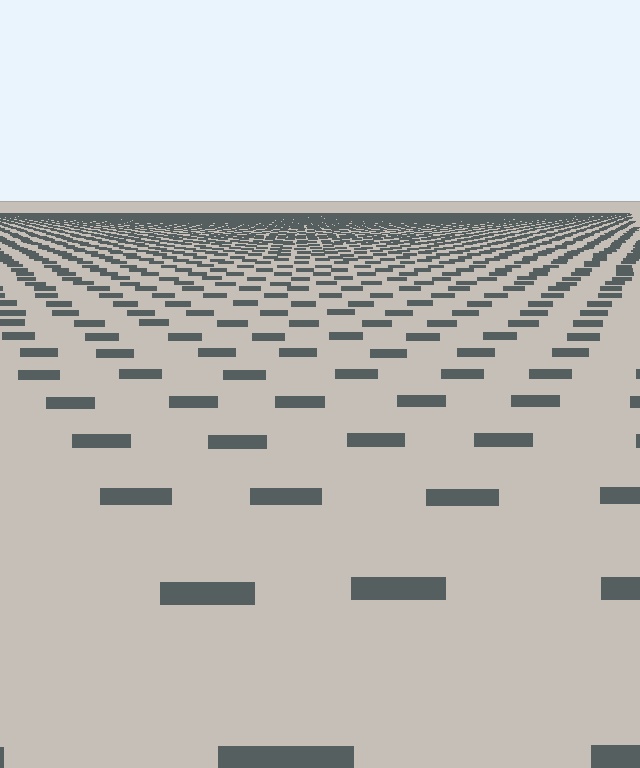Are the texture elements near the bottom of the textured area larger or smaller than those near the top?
Larger. Near the bottom, elements are closer to the viewer and appear at a bigger on-screen size.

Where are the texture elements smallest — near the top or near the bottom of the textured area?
Near the top.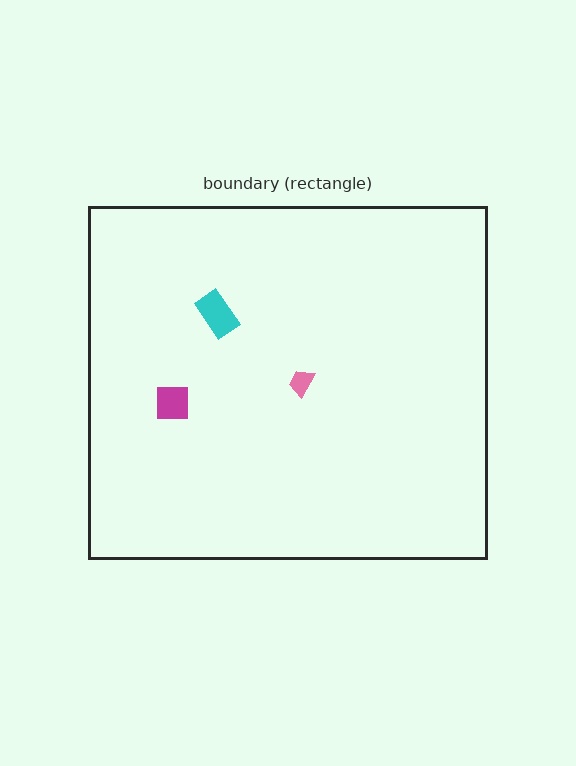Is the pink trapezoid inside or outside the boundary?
Inside.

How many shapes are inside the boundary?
3 inside, 0 outside.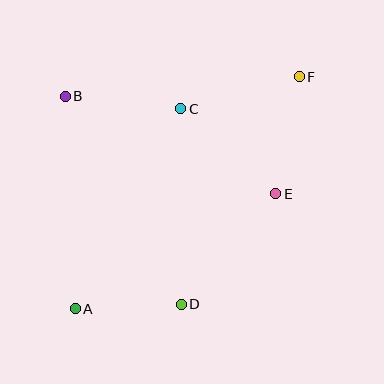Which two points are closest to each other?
Points A and D are closest to each other.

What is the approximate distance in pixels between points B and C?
The distance between B and C is approximately 116 pixels.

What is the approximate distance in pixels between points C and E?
The distance between C and E is approximately 127 pixels.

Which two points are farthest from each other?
Points A and F are farthest from each other.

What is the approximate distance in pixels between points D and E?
The distance between D and E is approximately 145 pixels.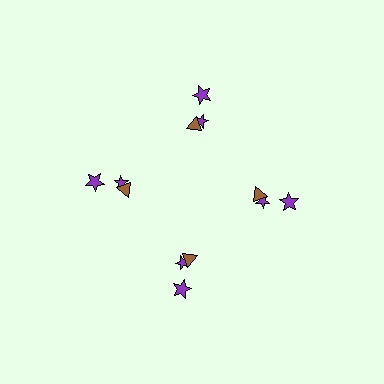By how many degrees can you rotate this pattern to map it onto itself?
The pattern maps onto itself every 90 degrees of rotation.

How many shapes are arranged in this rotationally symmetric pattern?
There are 12 shapes, arranged in 4 groups of 3.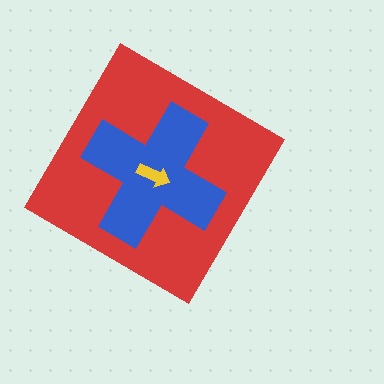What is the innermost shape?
The yellow arrow.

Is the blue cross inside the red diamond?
Yes.